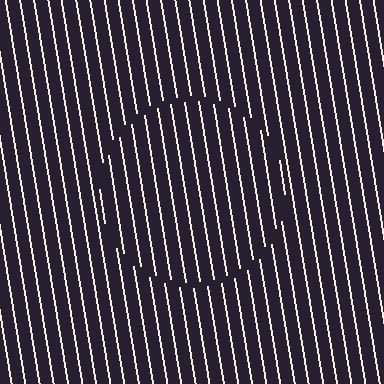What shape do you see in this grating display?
An illusory circle. The interior of the shape contains the same grating, shifted by half a period — the contour is defined by the phase discontinuity where line-ends from the inner and outer gratings abut.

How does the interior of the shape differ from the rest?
The interior of the shape contains the same grating, shifted by half a period — the contour is defined by the phase discontinuity where line-ends from the inner and outer gratings abut.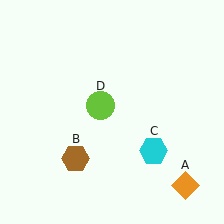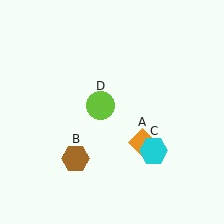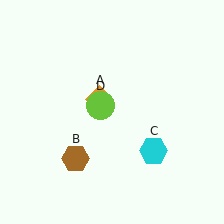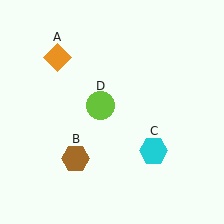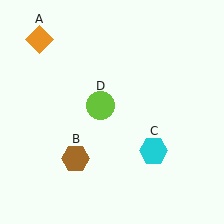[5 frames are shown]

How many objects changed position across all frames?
1 object changed position: orange diamond (object A).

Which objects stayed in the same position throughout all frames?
Brown hexagon (object B) and cyan hexagon (object C) and lime circle (object D) remained stationary.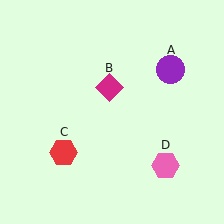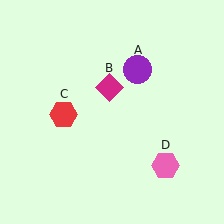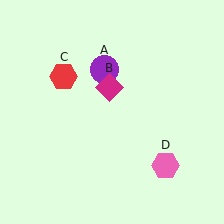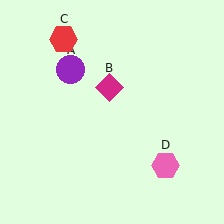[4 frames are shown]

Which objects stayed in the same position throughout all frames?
Magenta diamond (object B) and pink hexagon (object D) remained stationary.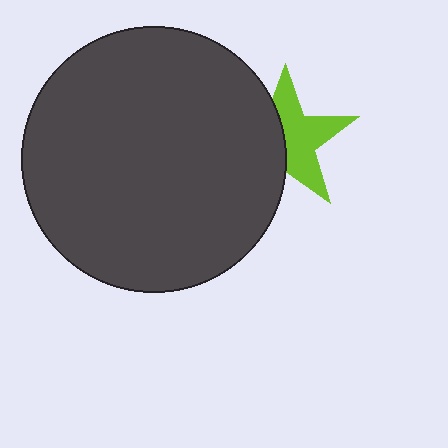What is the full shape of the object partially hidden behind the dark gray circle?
The partially hidden object is a lime star.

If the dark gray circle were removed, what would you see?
You would see the complete lime star.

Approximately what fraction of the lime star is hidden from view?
Roughly 45% of the lime star is hidden behind the dark gray circle.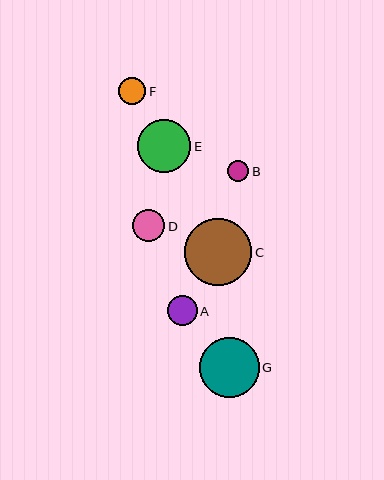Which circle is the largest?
Circle C is the largest with a size of approximately 67 pixels.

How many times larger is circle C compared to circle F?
Circle C is approximately 2.5 times the size of circle F.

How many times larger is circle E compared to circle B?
Circle E is approximately 2.5 times the size of circle B.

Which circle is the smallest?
Circle B is the smallest with a size of approximately 21 pixels.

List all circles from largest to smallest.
From largest to smallest: C, G, E, D, A, F, B.